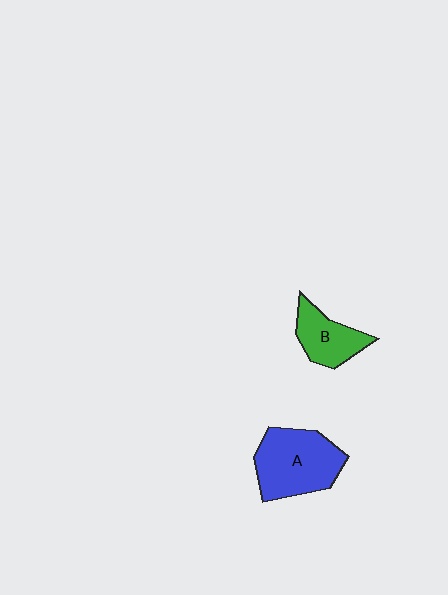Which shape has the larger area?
Shape A (blue).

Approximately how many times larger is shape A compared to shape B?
Approximately 1.7 times.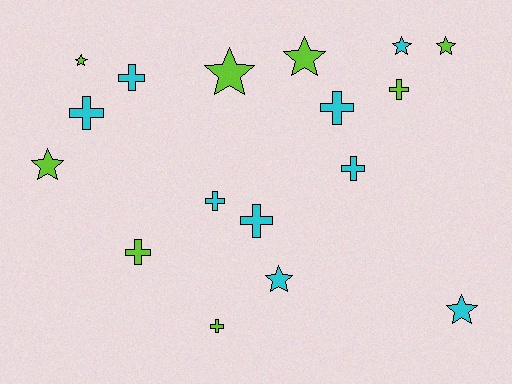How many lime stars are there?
There are 5 lime stars.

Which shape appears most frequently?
Cross, with 9 objects.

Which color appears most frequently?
Cyan, with 9 objects.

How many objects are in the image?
There are 17 objects.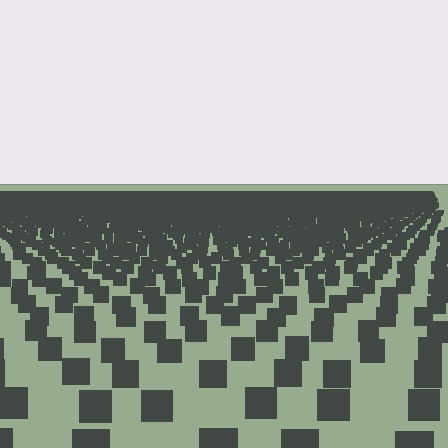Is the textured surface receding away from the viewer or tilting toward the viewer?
The surface is receding away from the viewer. Texture elements get smaller and denser toward the top.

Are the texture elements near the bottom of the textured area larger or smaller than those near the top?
Larger. Near the bottom, elements are closer to the viewer and appear at a bigger on-screen size.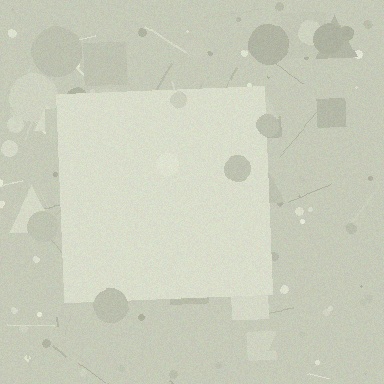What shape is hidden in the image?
A square is hidden in the image.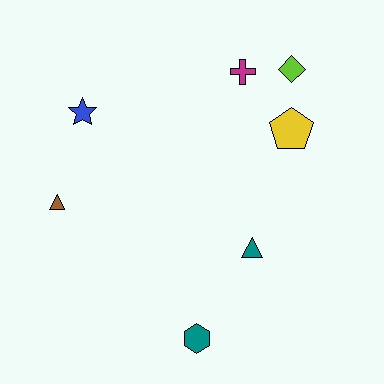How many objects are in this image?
There are 7 objects.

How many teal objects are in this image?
There are 2 teal objects.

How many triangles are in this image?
There are 2 triangles.